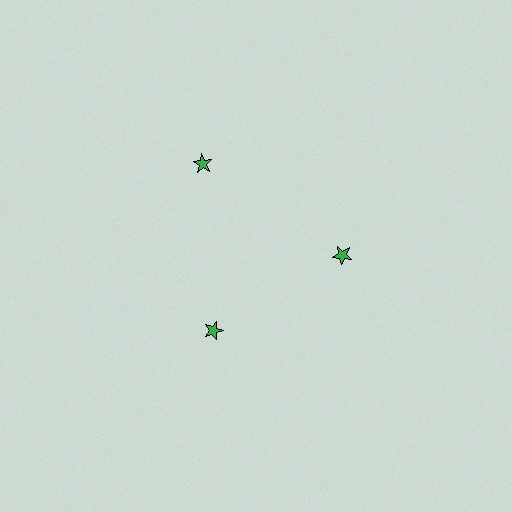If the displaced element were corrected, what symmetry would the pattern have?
It would have 3-fold rotational symmetry — the pattern would map onto itself every 120 degrees.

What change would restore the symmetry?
The symmetry would be restored by moving it inward, back onto the ring so that all 3 stars sit at equal angles and equal distance from the center.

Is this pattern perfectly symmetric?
No. The 3 green stars are arranged in a ring, but one element near the 11 o'clock position is pushed outward from the center, breaking the 3-fold rotational symmetry.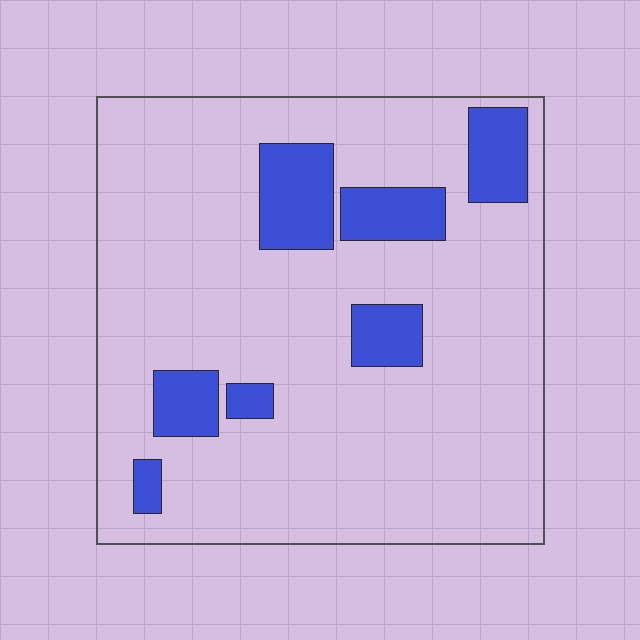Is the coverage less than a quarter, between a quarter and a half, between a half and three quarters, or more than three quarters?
Less than a quarter.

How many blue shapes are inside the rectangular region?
7.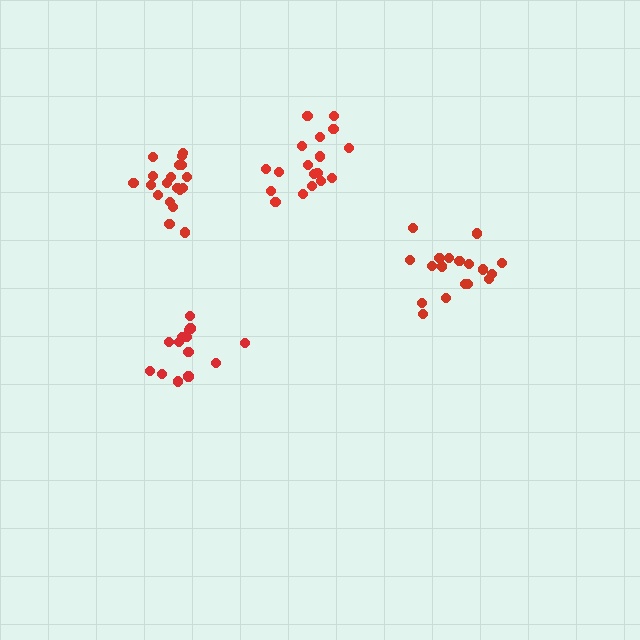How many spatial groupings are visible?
There are 4 spatial groupings.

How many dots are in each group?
Group 1: 15 dots, Group 2: 20 dots, Group 3: 18 dots, Group 4: 18 dots (71 total).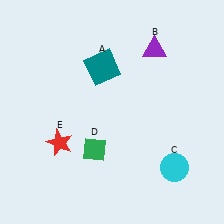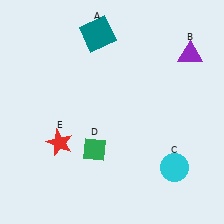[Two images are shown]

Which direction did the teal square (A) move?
The teal square (A) moved up.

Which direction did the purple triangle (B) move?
The purple triangle (B) moved right.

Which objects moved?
The objects that moved are: the teal square (A), the purple triangle (B).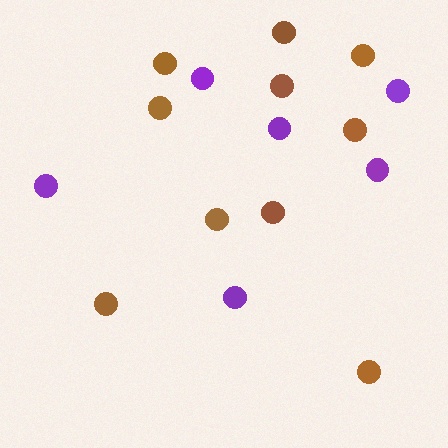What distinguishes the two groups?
There are 2 groups: one group of brown circles (10) and one group of purple circles (6).